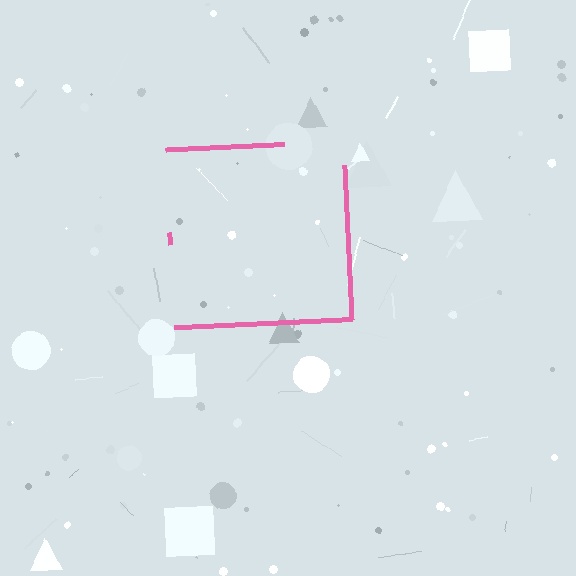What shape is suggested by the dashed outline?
The dashed outline suggests a square.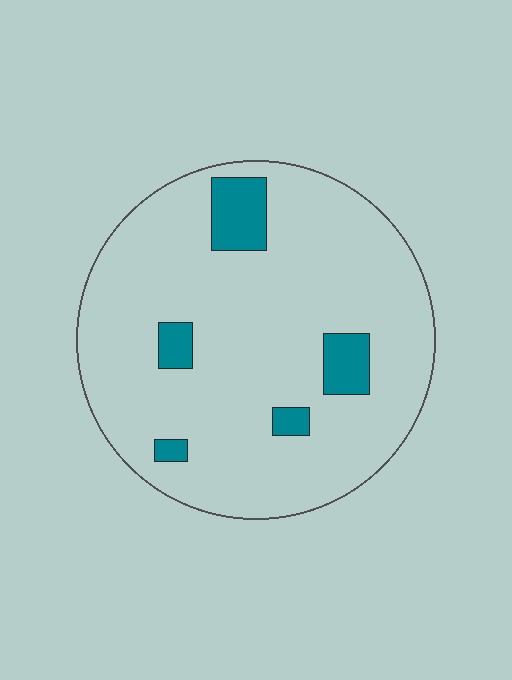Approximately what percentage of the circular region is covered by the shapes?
Approximately 10%.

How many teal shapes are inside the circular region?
5.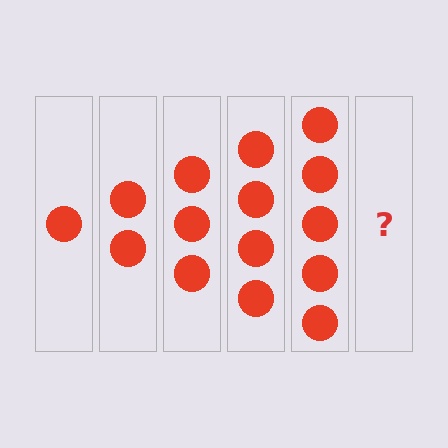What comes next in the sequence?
The next element should be 6 circles.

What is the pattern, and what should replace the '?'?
The pattern is that each step adds one more circle. The '?' should be 6 circles.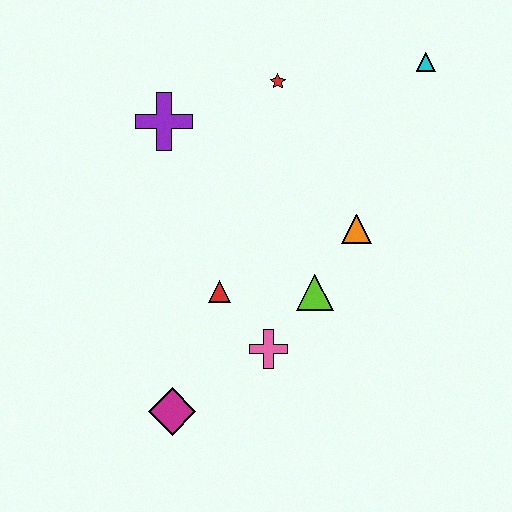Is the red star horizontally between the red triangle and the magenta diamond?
No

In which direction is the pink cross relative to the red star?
The pink cross is below the red star.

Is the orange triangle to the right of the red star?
Yes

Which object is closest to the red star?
The purple cross is closest to the red star.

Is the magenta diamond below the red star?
Yes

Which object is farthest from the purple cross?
The magenta diamond is farthest from the purple cross.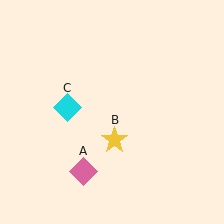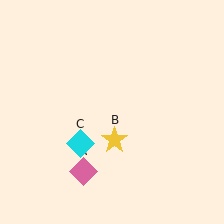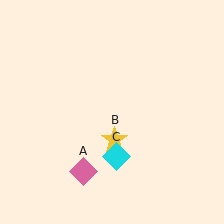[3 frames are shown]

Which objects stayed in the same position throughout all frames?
Pink diamond (object A) and yellow star (object B) remained stationary.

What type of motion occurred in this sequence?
The cyan diamond (object C) rotated counterclockwise around the center of the scene.